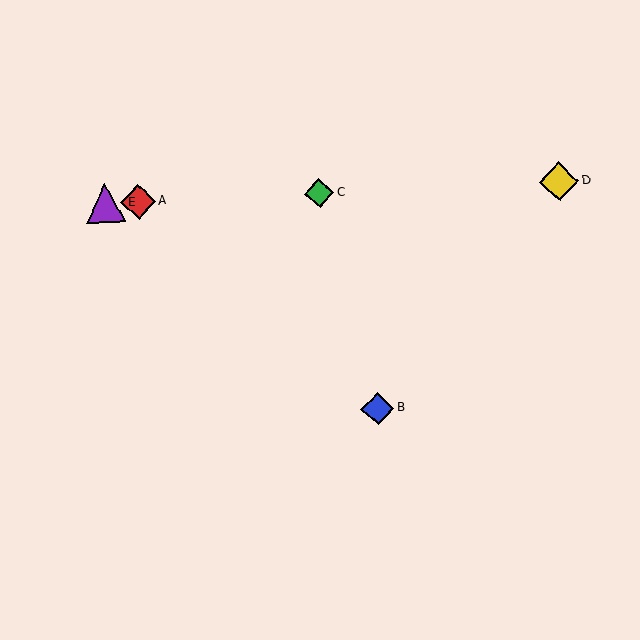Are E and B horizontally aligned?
No, E is at y≈203 and B is at y≈409.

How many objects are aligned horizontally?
4 objects (A, C, D, E) are aligned horizontally.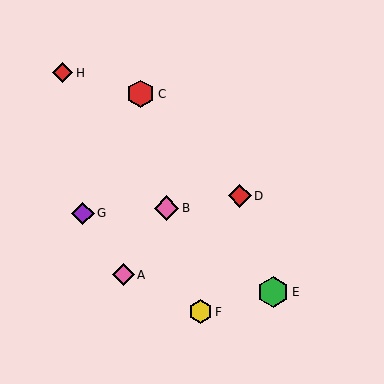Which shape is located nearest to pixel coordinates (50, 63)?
The red diamond (labeled H) at (63, 73) is nearest to that location.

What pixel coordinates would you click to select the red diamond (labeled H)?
Click at (63, 73) to select the red diamond H.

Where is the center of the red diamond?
The center of the red diamond is at (63, 73).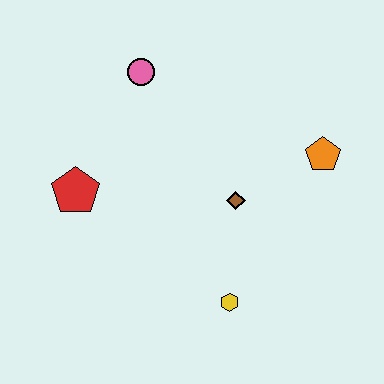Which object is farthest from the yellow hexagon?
The pink circle is farthest from the yellow hexagon.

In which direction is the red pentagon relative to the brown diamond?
The red pentagon is to the left of the brown diamond.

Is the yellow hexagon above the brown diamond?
No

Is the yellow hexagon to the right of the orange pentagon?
No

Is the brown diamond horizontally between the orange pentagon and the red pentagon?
Yes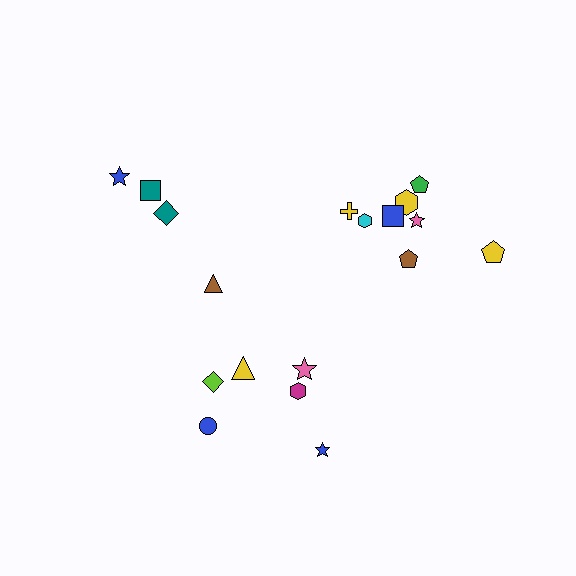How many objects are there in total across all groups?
There are 18 objects.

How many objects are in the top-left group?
There are 4 objects.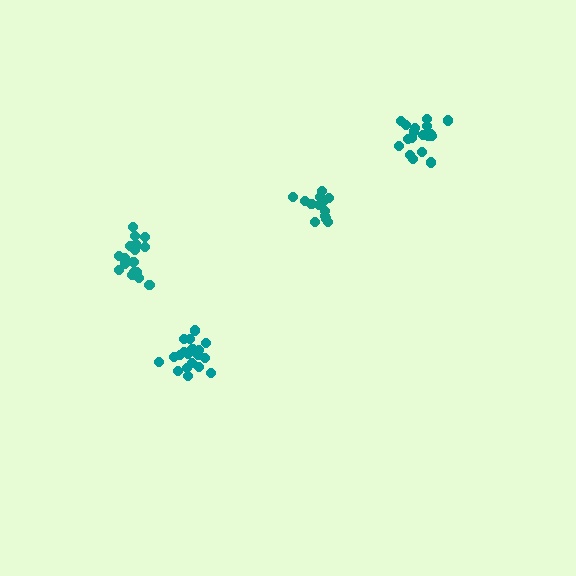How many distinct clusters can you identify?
There are 4 distinct clusters.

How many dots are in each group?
Group 1: 19 dots, Group 2: 17 dots, Group 3: 18 dots, Group 4: 15 dots (69 total).